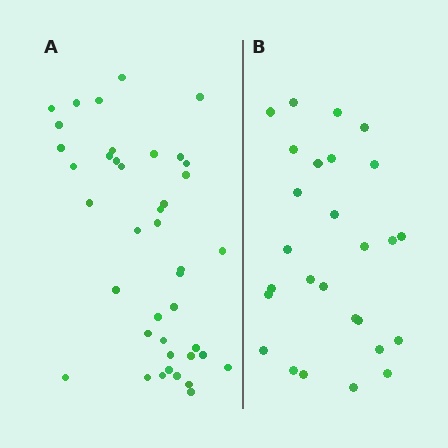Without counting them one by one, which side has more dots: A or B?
Region A (the left region) has more dots.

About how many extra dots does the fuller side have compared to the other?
Region A has approximately 15 more dots than region B.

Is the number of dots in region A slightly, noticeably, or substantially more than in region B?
Region A has substantially more. The ratio is roughly 1.5 to 1.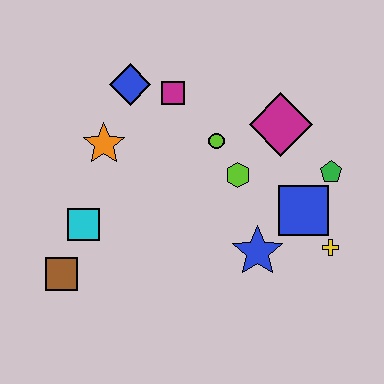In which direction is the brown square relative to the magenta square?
The brown square is below the magenta square.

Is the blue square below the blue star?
No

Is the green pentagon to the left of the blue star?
No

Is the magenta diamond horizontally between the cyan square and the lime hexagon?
No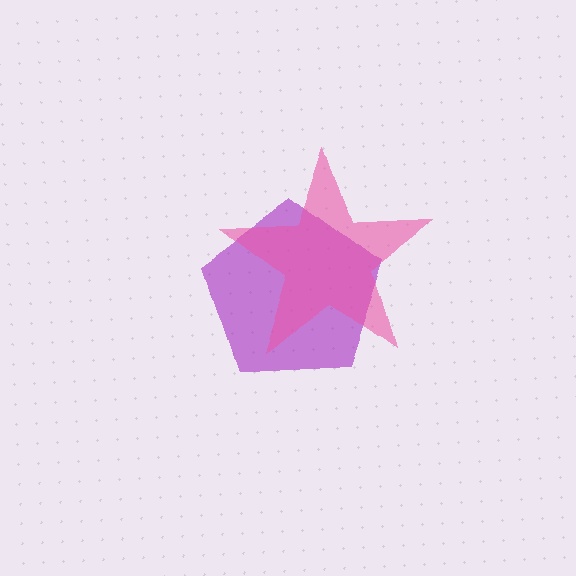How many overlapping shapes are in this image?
There are 2 overlapping shapes in the image.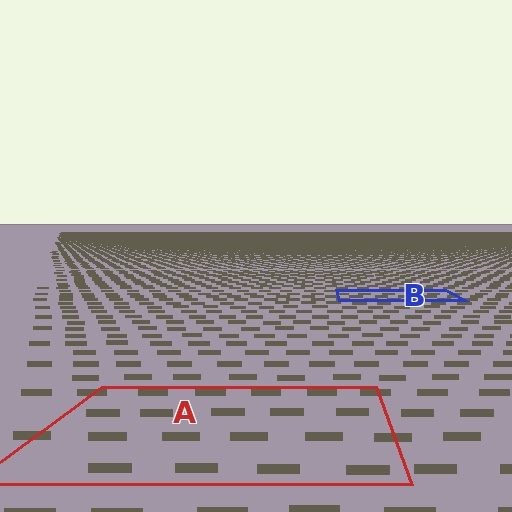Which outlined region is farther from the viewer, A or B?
Region B is farther from the viewer — the texture elements inside it appear smaller and more densely packed.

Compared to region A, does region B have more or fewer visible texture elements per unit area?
Region B has more texture elements per unit area — they are packed more densely because it is farther away.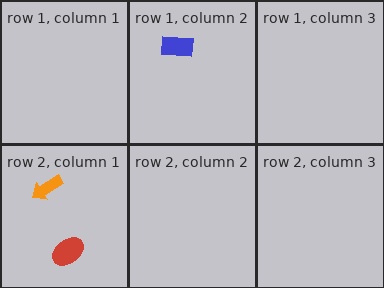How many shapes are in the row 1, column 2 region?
1.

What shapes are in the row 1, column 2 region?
The blue rectangle.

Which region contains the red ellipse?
The row 2, column 1 region.